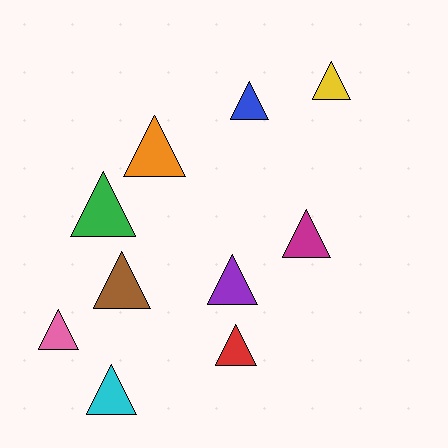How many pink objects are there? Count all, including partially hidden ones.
There is 1 pink object.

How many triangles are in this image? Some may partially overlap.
There are 10 triangles.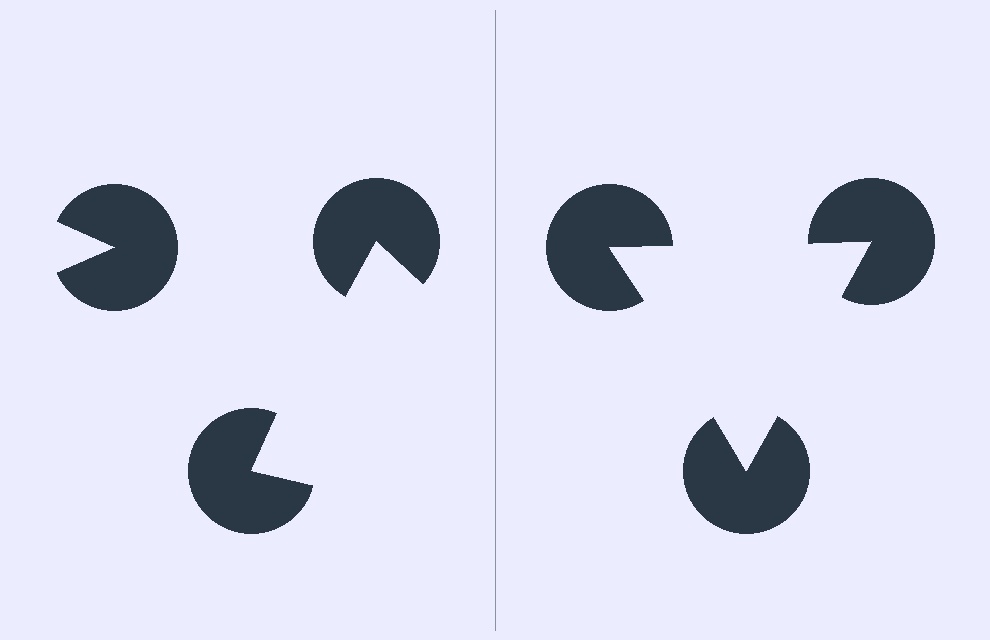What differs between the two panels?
The pac-man discs are positioned identically on both sides; only the wedge orientations differ. On the right they align to a triangle; on the left they are misaligned.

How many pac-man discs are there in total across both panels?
6 — 3 on each side.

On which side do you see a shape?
An illusory triangle appears on the right side. On the left side the wedge cuts are rotated, so no coherent shape forms.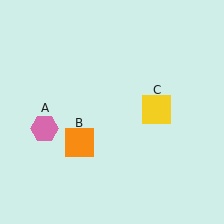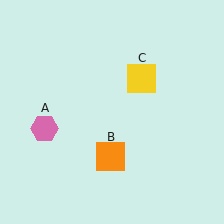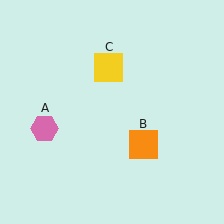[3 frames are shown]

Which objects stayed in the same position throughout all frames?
Pink hexagon (object A) remained stationary.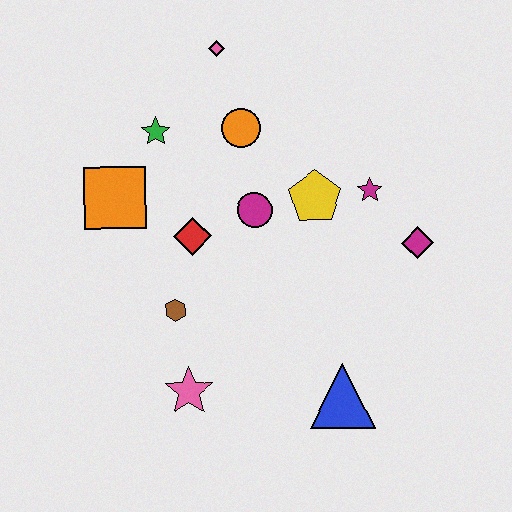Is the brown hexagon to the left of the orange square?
No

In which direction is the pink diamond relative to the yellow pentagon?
The pink diamond is above the yellow pentagon.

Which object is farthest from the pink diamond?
The blue triangle is farthest from the pink diamond.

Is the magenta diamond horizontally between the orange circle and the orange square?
No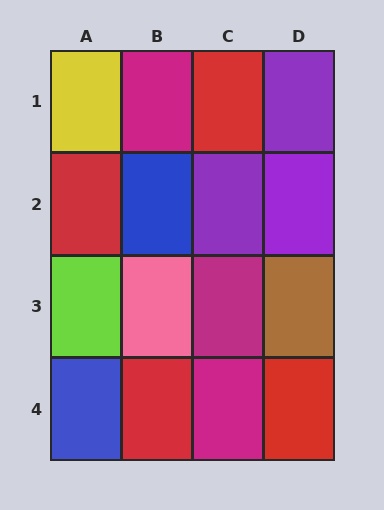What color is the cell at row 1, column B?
Magenta.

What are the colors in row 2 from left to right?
Red, blue, purple, purple.